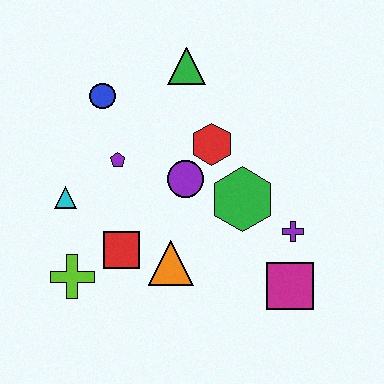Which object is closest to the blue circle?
The purple pentagon is closest to the blue circle.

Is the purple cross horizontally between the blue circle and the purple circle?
No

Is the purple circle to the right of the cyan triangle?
Yes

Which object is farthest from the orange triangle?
The green triangle is farthest from the orange triangle.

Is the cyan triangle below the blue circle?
Yes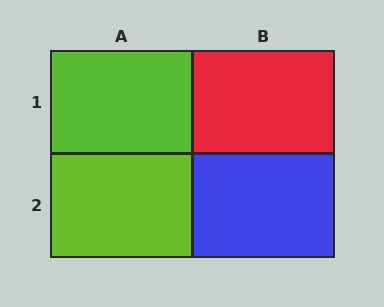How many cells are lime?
2 cells are lime.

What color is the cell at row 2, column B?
Blue.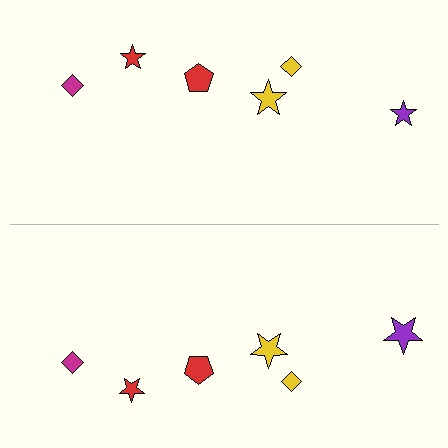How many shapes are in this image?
There are 12 shapes in this image.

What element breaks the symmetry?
The purple star on the bottom side has a different size than its mirror counterpart.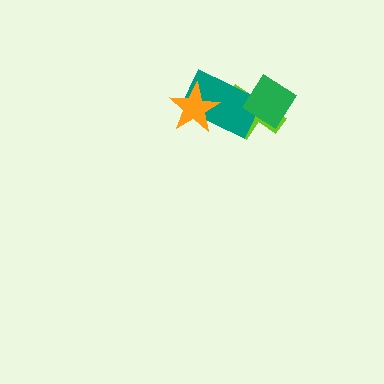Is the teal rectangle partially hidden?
Yes, it is partially covered by another shape.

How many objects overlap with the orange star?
1 object overlaps with the orange star.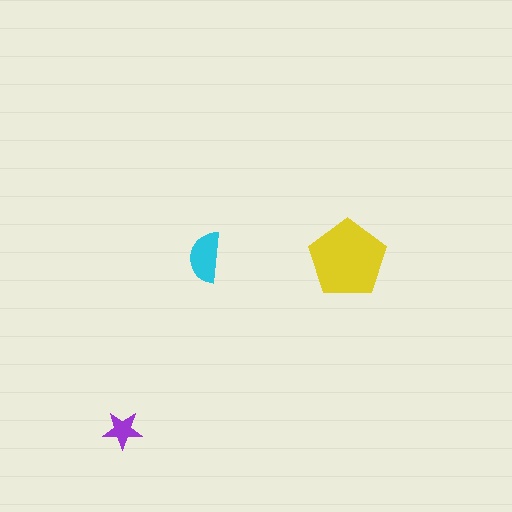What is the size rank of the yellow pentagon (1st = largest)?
1st.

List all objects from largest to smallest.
The yellow pentagon, the cyan semicircle, the purple star.